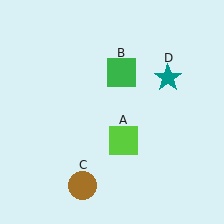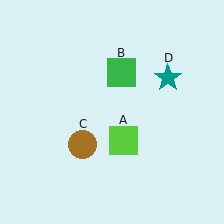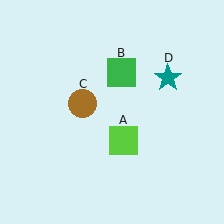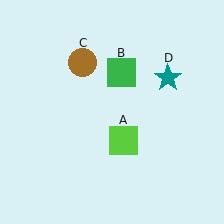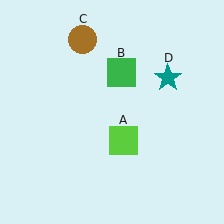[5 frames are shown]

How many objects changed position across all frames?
1 object changed position: brown circle (object C).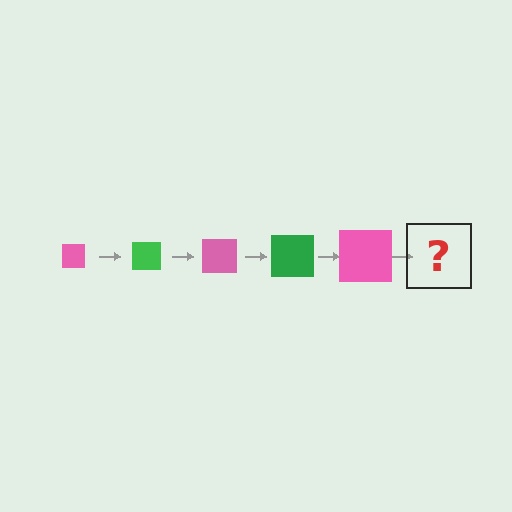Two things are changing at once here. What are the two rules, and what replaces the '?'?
The two rules are that the square grows larger each step and the color cycles through pink and green. The '?' should be a green square, larger than the previous one.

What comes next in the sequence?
The next element should be a green square, larger than the previous one.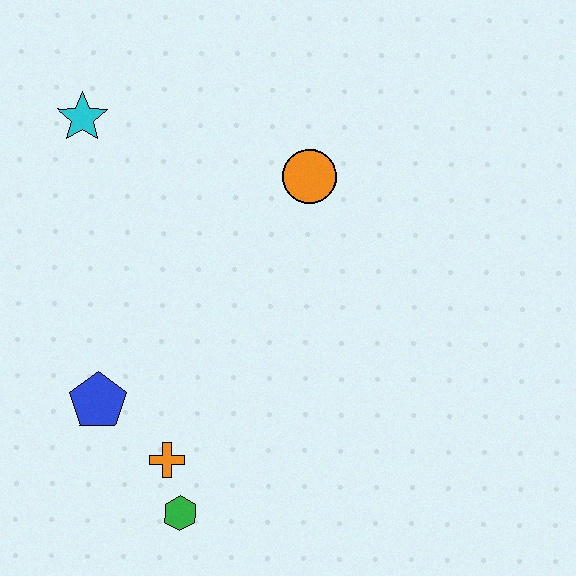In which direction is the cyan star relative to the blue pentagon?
The cyan star is above the blue pentagon.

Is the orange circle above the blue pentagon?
Yes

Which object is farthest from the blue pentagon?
The orange circle is farthest from the blue pentagon.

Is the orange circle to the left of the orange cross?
No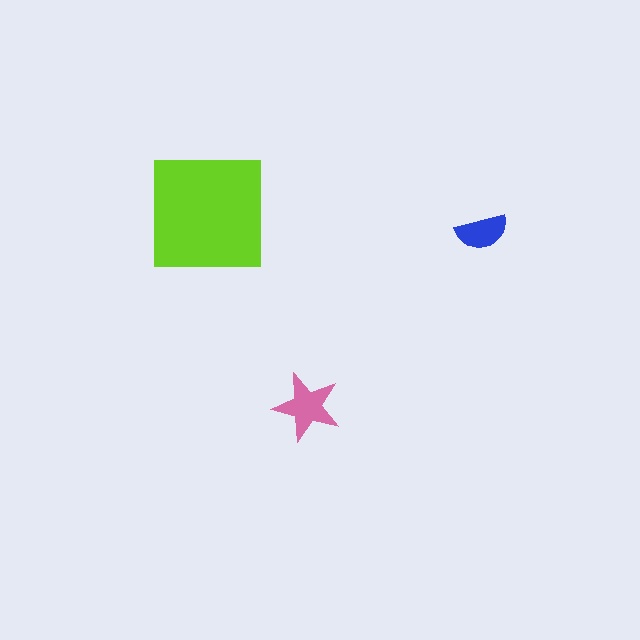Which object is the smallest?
The blue semicircle.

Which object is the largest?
The lime square.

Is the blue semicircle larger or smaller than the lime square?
Smaller.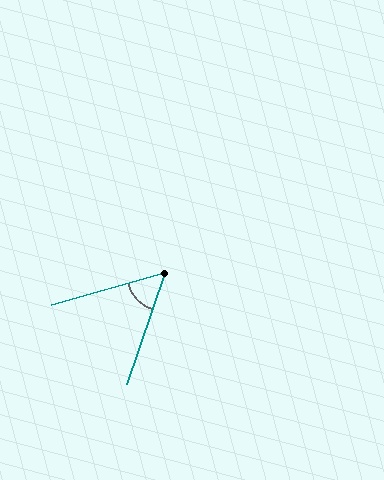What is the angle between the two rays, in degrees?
Approximately 56 degrees.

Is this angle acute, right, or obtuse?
It is acute.